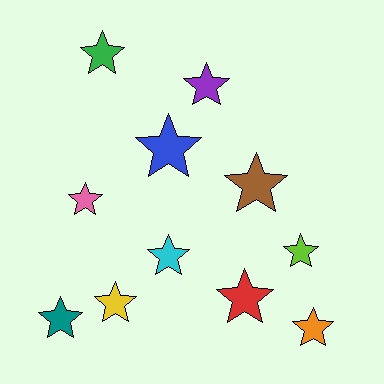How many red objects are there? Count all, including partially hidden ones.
There is 1 red object.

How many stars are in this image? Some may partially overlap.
There are 11 stars.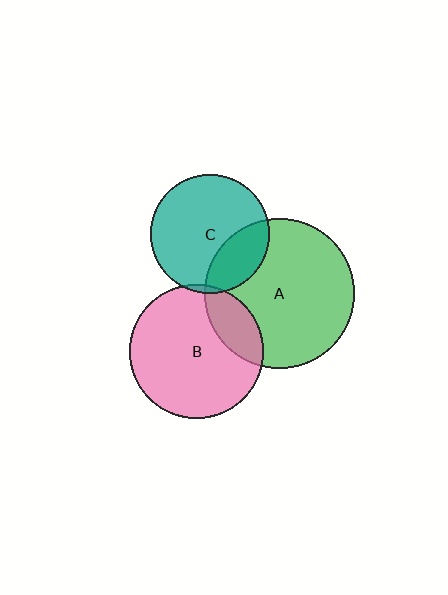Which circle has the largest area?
Circle A (green).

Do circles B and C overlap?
Yes.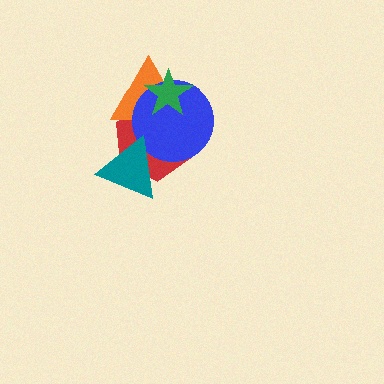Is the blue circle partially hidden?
Yes, it is partially covered by another shape.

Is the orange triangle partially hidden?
Yes, it is partially covered by another shape.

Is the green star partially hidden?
No, no other shape covers it.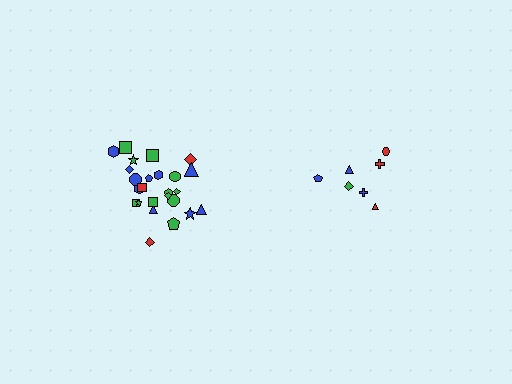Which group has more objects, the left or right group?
The left group.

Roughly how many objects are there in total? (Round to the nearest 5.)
Roughly 30 objects in total.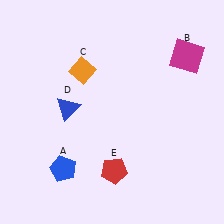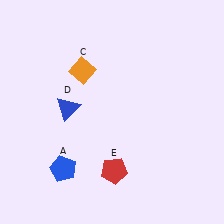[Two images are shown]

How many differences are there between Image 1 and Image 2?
There is 1 difference between the two images.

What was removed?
The magenta square (B) was removed in Image 2.